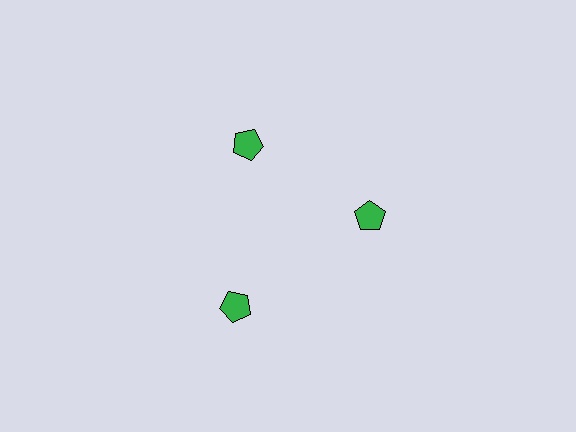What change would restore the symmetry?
The symmetry would be restored by moving it inward, back onto the ring so that all 3 pentagons sit at equal angles and equal distance from the center.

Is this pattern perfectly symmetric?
No. The 3 green pentagons are arranged in a ring, but one element near the 7 o'clock position is pushed outward from the center, breaking the 3-fold rotational symmetry.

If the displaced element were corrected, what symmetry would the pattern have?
It would have 3-fold rotational symmetry — the pattern would map onto itself every 120 degrees.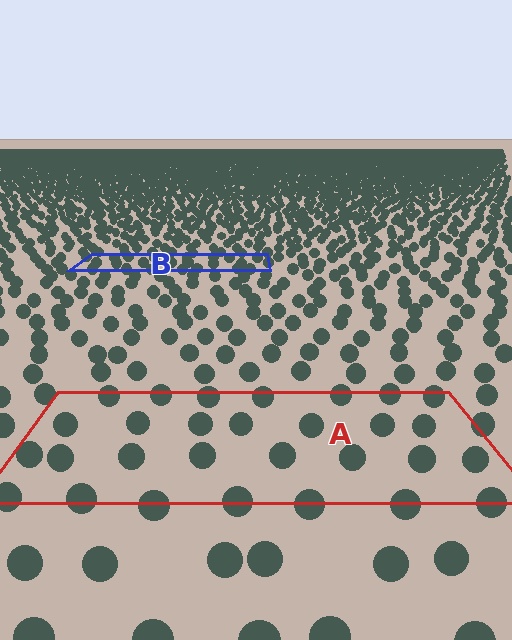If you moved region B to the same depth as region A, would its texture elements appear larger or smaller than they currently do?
They would appear larger. At a closer depth, the same texture elements are projected at a bigger on-screen size.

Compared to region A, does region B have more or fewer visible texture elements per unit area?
Region B has more texture elements per unit area — they are packed more densely because it is farther away.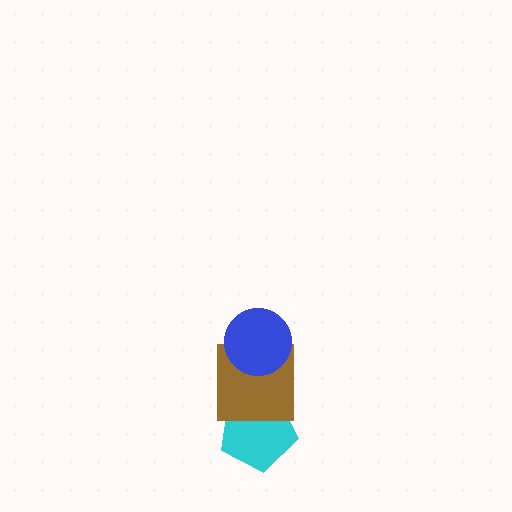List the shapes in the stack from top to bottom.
From top to bottom: the blue circle, the brown square, the cyan pentagon.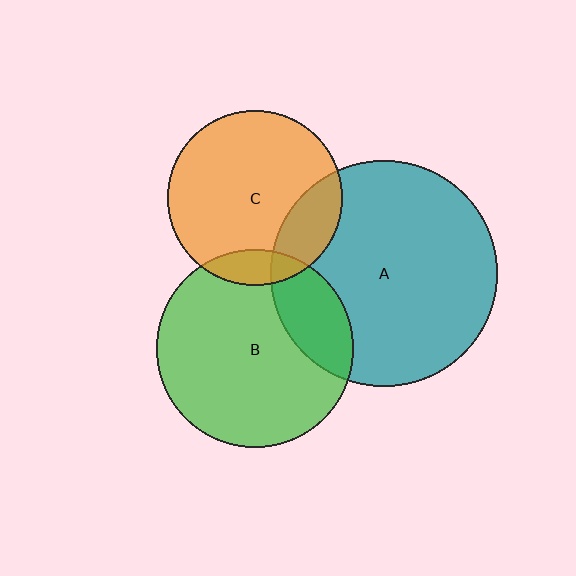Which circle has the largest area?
Circle A (teal).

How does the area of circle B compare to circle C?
Approximately 1.3 times.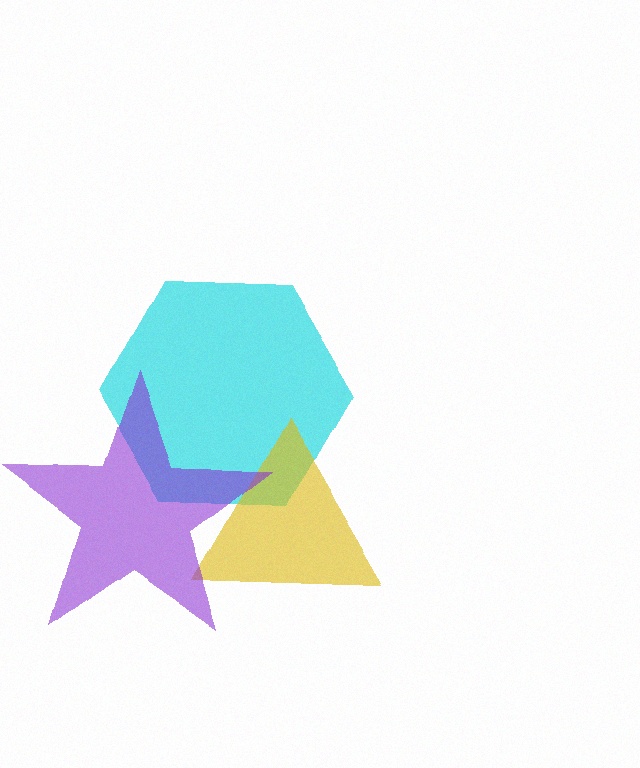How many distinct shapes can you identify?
There are 3 distinct shapes: a cyan hexagon, a yellow triangle, a purple star.